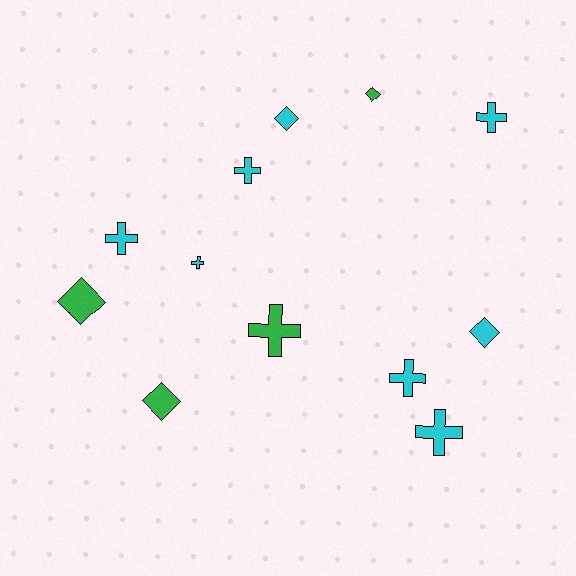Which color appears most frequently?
Cyan, with 8 objects.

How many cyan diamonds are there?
There are 2 cyan diamonds.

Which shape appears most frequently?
Cross, with 7 objects.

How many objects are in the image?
There are 12 objects.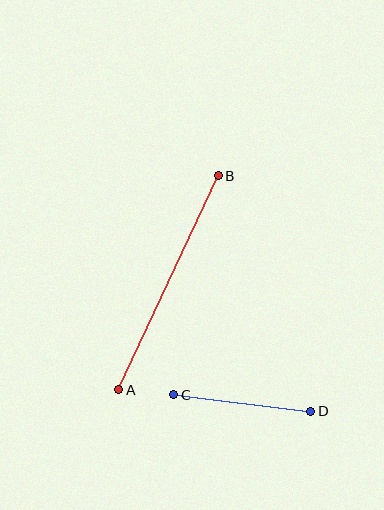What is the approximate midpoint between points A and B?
The midpoint is at approximately (169, 283) pixels.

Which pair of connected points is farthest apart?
Points A and B are farthest apart.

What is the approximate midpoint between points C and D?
The midpoint is at approximately (242, 403) pixels.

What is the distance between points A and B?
The distance is approximately 236 pixels.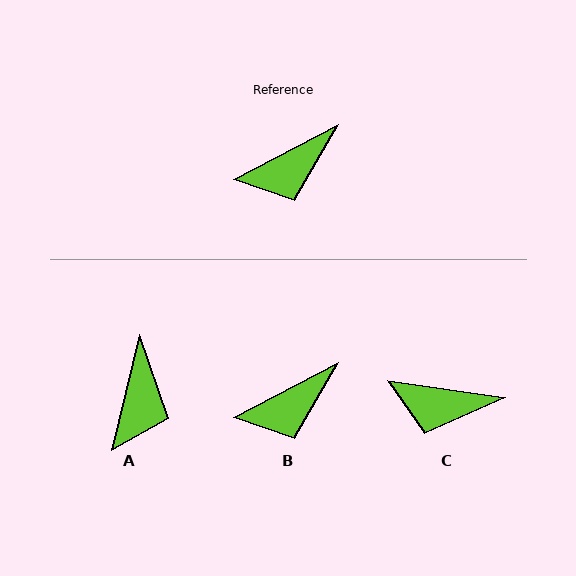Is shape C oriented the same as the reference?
No, it is off by about 36 degrees.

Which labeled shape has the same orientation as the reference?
B.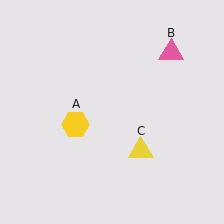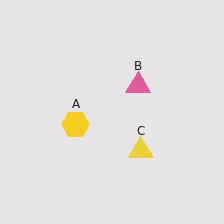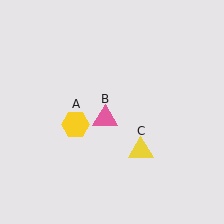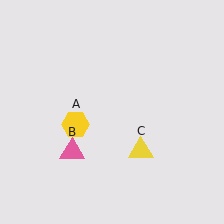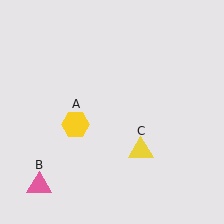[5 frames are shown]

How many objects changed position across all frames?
1 object changed position: pink triangle (object B).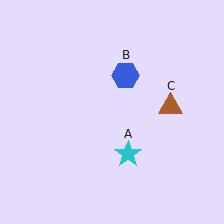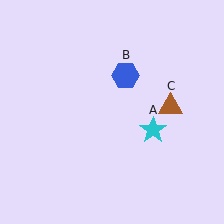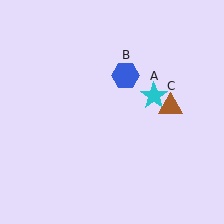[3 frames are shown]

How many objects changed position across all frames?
1 object changed position: cyan star (object A).